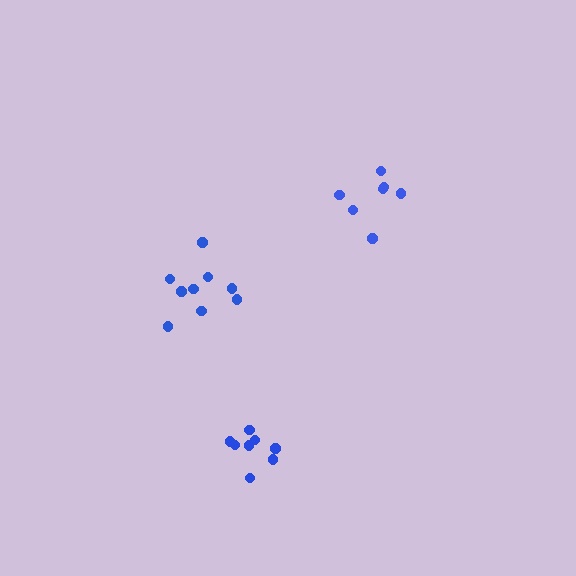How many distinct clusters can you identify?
There are 3 distinct clusters.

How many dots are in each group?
Group 1: 7 dots, Group 2: 9 dots, Group 3: 8 dots (24 total).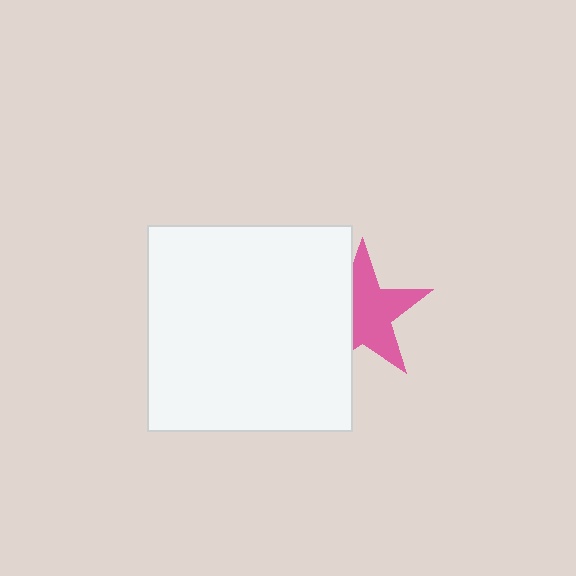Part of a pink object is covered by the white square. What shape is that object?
It is a star.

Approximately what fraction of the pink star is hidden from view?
Roughly 38% of the pink star is hidden behind the white square.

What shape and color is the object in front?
The object in front is a white square.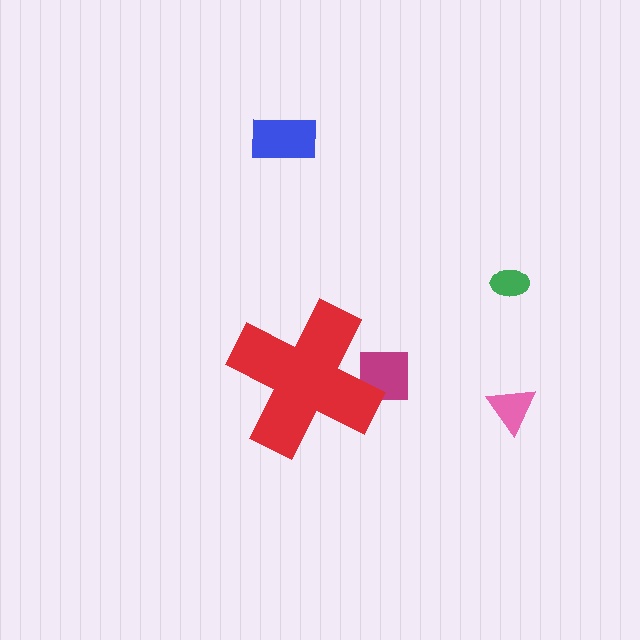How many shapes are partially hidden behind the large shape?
1 shape is partially hidden.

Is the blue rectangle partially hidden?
No, the blue rectangle is fully visible.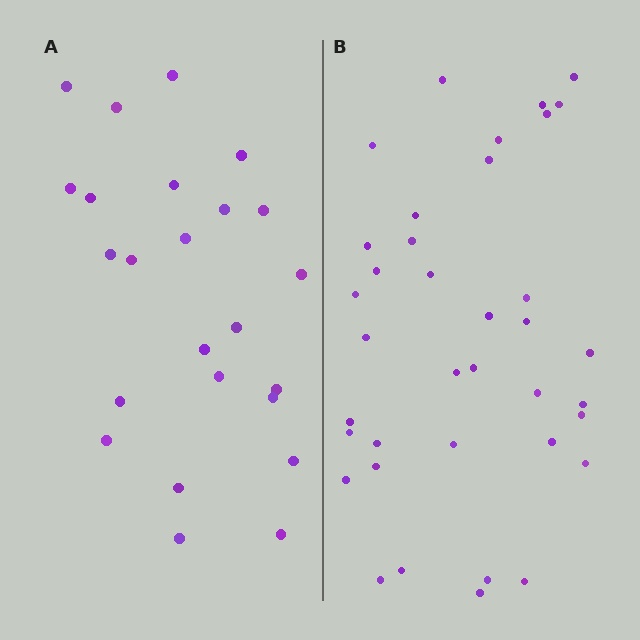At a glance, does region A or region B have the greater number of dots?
Region B (the right region) has more dots.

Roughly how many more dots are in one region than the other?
Region B has approximately 15 more dots than region A.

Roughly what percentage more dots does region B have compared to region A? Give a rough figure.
About 55% more.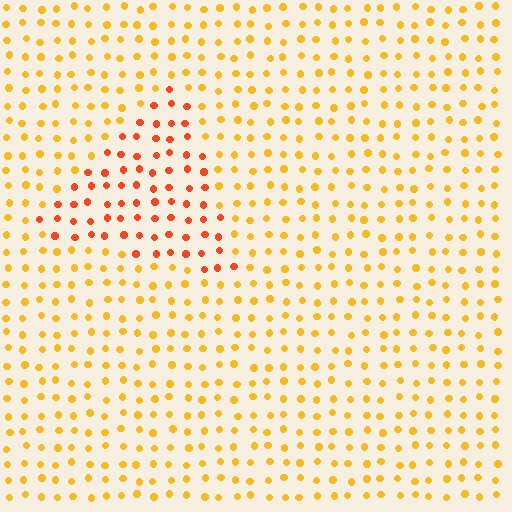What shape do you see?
I see a triangle.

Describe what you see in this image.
The image is filled with small yellow elements in a uniform arrangement. A triangle-shaped region is visible where the elements are tinted to a slightly different hue, forming a subtle color boundary.